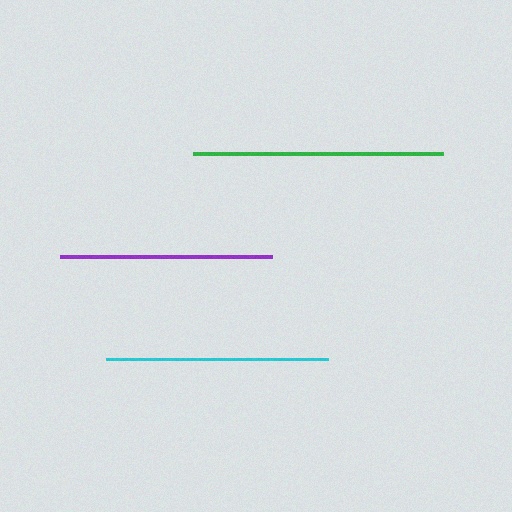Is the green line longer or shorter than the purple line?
The green line is longer than the purple line.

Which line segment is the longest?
The green line is the longest at approximately 250 pixels.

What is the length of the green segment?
The green segment is approximately 250 pixels long.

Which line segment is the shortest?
The purple line is the shortest at approximately 211 pixels.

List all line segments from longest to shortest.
From longest to shortest: green, cyan, purple.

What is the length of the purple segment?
The purple segment is approximately 211 pixels long.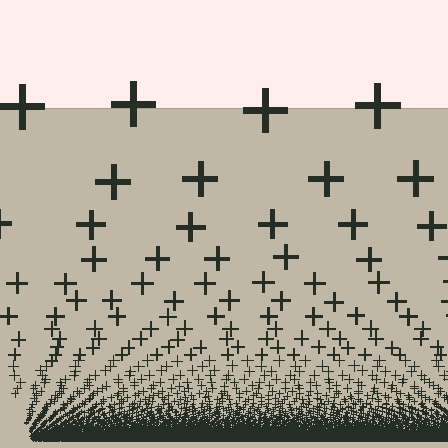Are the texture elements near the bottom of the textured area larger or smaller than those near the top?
Smaller. The gradient is inverted — elements near the bottom are smaller and denser.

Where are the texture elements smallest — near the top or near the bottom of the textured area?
Near the bottom.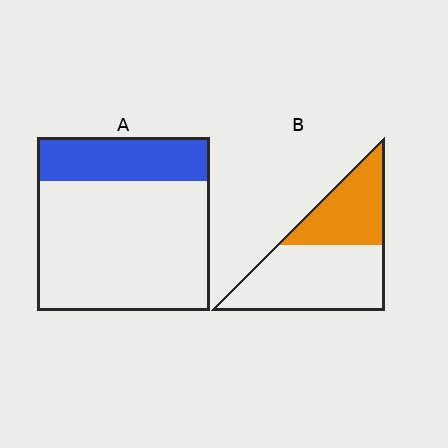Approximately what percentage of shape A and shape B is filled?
A is approximately 25% and B is approximately 40%.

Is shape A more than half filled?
No.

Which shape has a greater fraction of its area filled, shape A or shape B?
Shape B.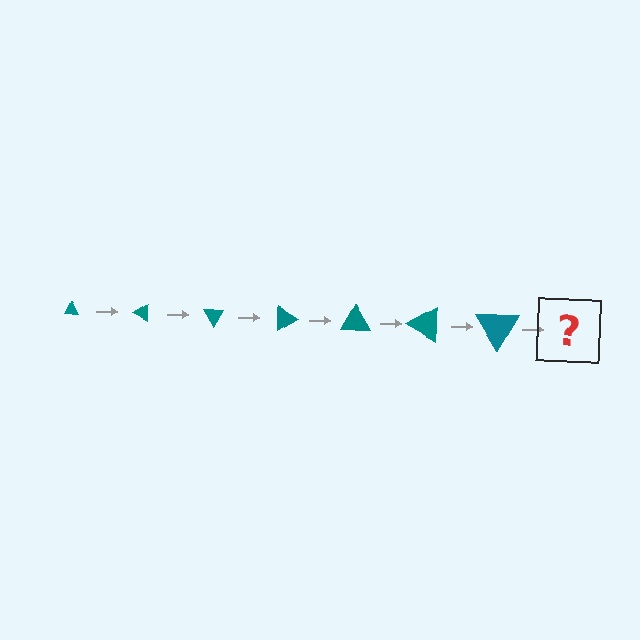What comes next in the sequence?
The next element should be a triangle, larger than the previous one and rotated 210 degrees from the start.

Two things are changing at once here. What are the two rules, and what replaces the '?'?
The two rules are that the triangle grows larger each step and it rotates 30 degrees each step. The '?' should be a triangle, larger than the previous one and rotated 210 degrees from the start.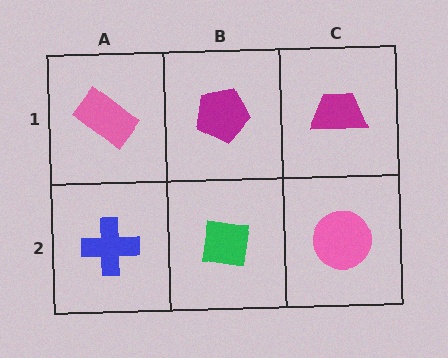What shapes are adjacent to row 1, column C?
A pink circle (row 2, column C), a magenta pentagon (row 1, column B).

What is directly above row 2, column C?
A magenta trapezoid.